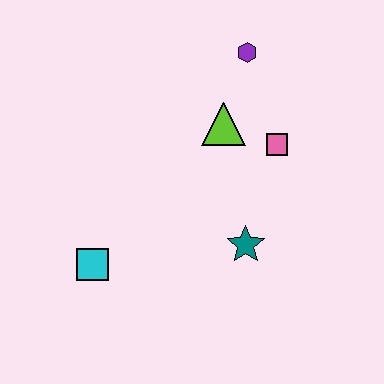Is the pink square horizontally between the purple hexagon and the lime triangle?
No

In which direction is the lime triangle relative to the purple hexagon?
The lime triangle is below the purple hexagon.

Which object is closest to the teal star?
The pink square is closest to the teal star.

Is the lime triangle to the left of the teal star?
Yes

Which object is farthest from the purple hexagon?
The cyan square is farthest from the purple hexagon.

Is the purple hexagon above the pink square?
Yes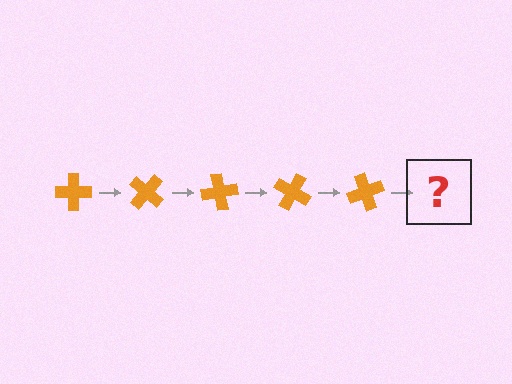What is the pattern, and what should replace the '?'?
The pattern is that the cross rotates 40 degrees each step. The '?' should be an orange cross rotated 200 degrees.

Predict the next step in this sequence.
The next step is an orange cross rotated 200 degrees.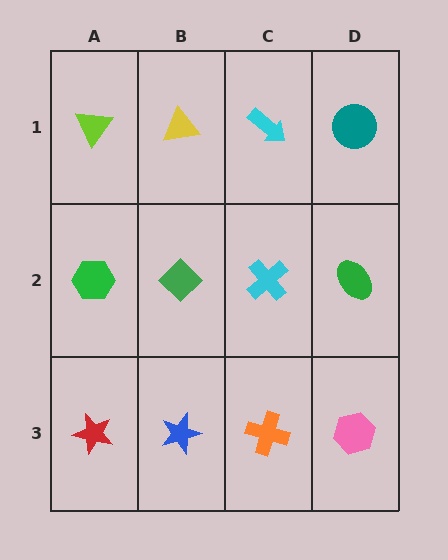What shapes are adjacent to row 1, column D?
A green ellipse (row 2, column D), a cyan arrow (row 1, column C).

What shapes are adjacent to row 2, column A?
A lime triangle (row 1, column A), a red star (row 3, column A), a green diamond (row 2, column B).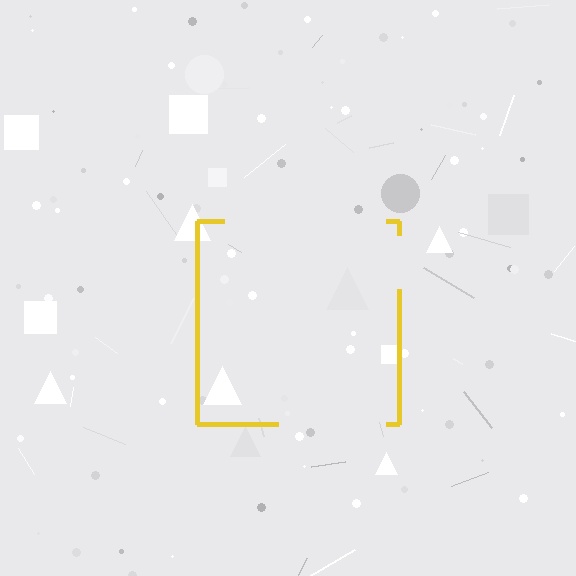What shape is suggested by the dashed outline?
The dashed outline suggests a square.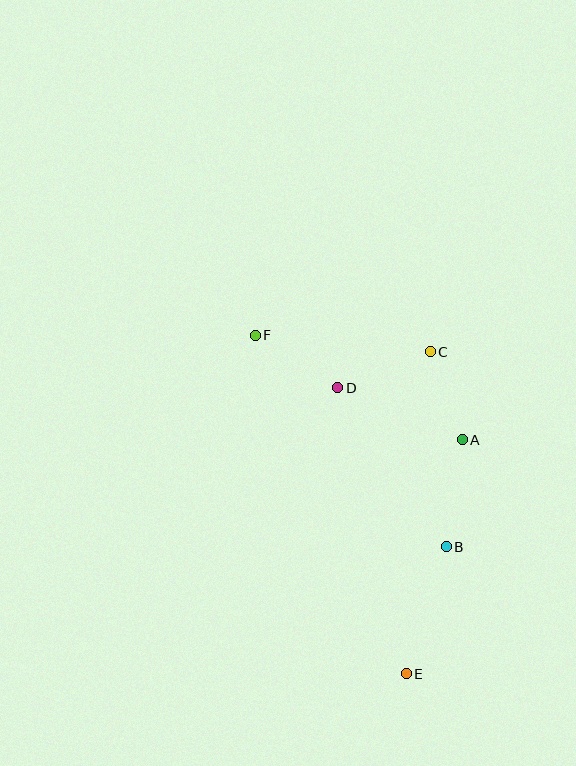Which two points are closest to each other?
Points A and C are closest to each other.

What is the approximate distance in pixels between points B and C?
The distance between B and C is approximately 196 pixels.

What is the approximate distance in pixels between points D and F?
The distance between D and F is approximately 98 pixels.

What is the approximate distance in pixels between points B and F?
The distance between B and F is approximately 285 pixels.